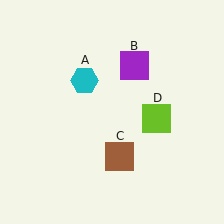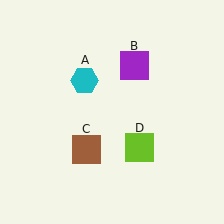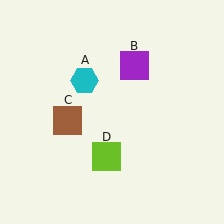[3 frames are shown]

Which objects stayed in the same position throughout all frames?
Cyan hexagon (object A) and purple square (object B) remained stationary.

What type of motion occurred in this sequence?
The brown square (object C), lime square (object D) rotated clockwise around the center of the scene.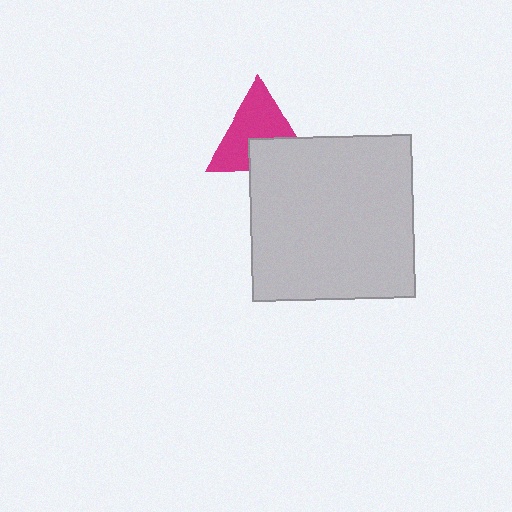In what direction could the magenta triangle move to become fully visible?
The magenta triangle could move up. That would shift it out from behind the light gray square entirely.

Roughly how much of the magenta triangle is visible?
About half of it is visible (roughly 64%).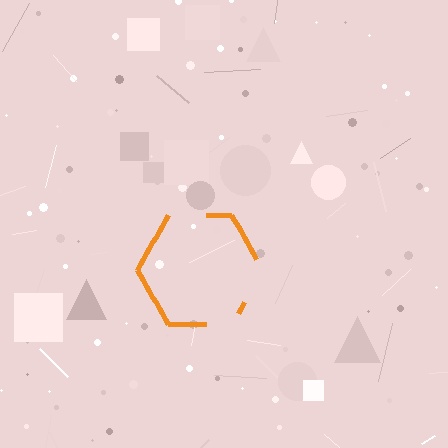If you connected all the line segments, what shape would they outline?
They would outline a hexagon.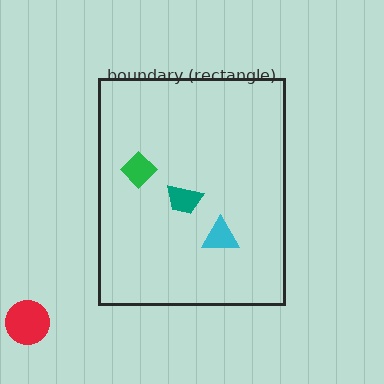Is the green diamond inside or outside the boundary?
Inside.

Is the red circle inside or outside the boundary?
Outside.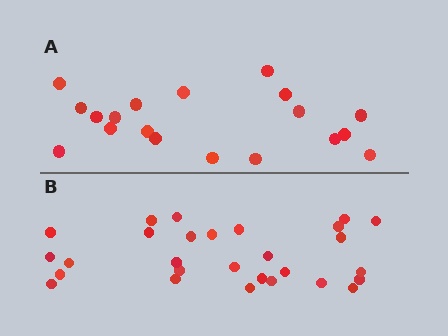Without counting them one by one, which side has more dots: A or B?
Region B (the bottom region) has more dots.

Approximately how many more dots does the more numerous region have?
Region B has roughly 8 or so more dots than region A.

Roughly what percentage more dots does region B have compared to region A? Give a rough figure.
About 45% more.